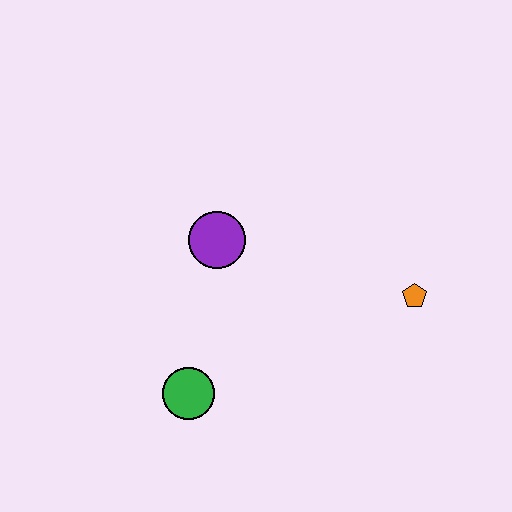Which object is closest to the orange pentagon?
The purple circle is closest to the orange pentagon.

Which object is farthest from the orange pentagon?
The green circle is farthest from the orange pentagon.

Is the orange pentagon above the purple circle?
No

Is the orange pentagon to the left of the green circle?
No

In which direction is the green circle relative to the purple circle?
The green circle is below the purple circle.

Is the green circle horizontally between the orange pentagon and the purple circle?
No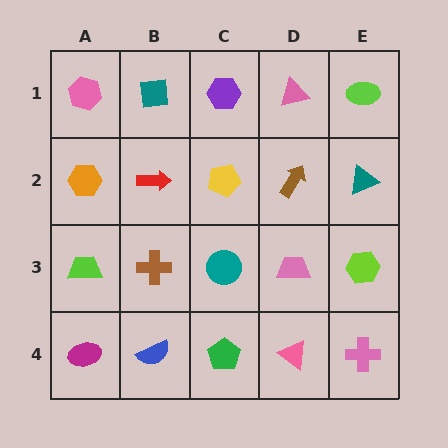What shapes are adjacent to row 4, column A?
A lime trapezoid (row 3, column A), a blue semicircle (row 4, column B).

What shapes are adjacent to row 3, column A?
An orange hexagon (row 2, column A), a magenta ellipse (row 4, column A), a brown cross (row 3, column B).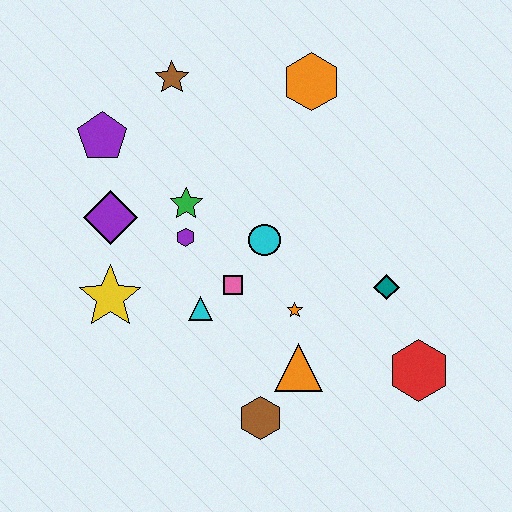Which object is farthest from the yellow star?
The red hexagon is farthest from the yellow star.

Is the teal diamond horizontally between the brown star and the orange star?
No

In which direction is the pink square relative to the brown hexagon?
The pink square is above the brown hexagon.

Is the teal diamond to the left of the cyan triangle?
No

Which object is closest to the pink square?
The cyan triangle is closest to the pink square.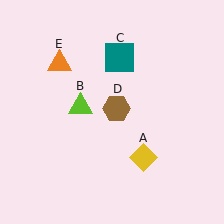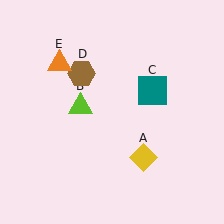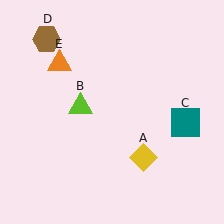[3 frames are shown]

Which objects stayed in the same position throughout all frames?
Yellow diamond (object A) and lime triangle (object B) and orange triangle (object E) remained stationary.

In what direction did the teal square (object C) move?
The teal square (object C) moved down and to the right.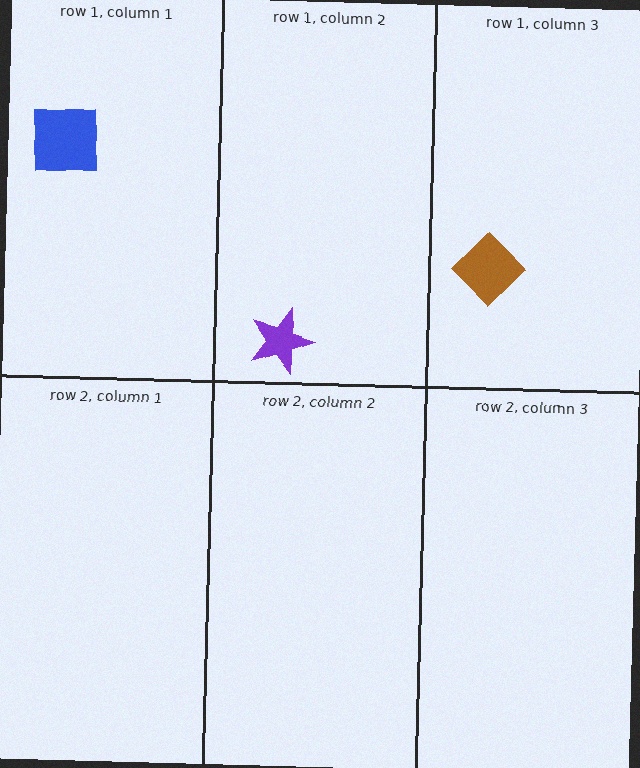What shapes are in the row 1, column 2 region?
The purple star.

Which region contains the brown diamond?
The row 1, column 3 region.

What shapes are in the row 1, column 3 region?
The brown diamond.